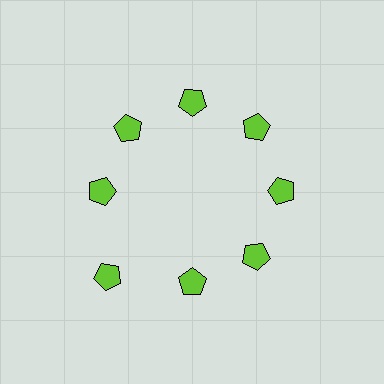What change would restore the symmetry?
The symmetry would be restored by moving it inward, back onto the ring so that all 8 pentagons sit at equal angles and equal distance from the center.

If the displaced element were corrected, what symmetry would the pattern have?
It would have 8-fold rotational symmetry — the pattern would map onto itself every 45 degrees.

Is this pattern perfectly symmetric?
No. The 8 lime pentagons are arranged in a ring, but one element near the 8 o'clock position is pushed outward from the center, breaking the 8-fold rotational symmetry.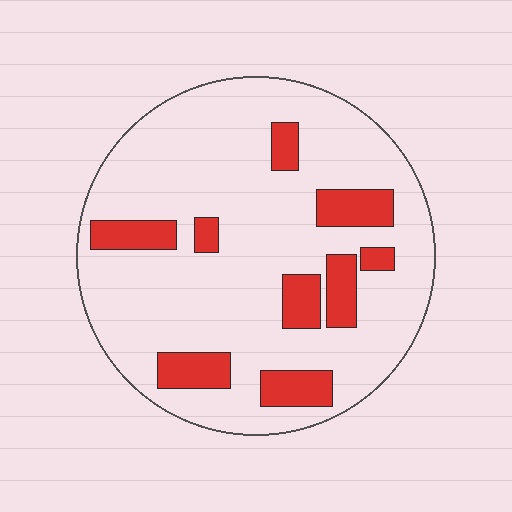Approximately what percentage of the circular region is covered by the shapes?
Approximately 20%.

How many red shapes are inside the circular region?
9.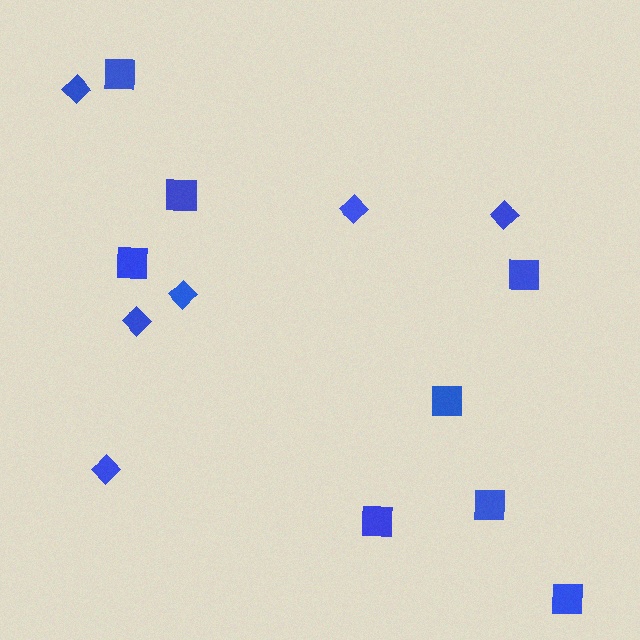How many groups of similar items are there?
There are 2 groups: one group of squares (8) and one group of diamonds (6).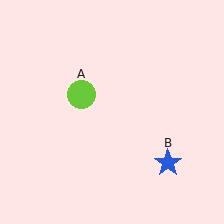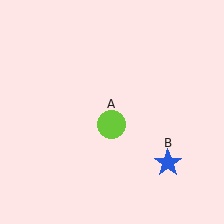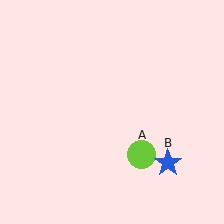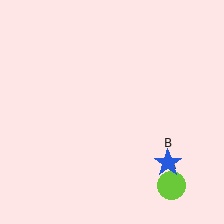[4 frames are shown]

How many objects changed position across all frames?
1 object changed position: lime circle (object A).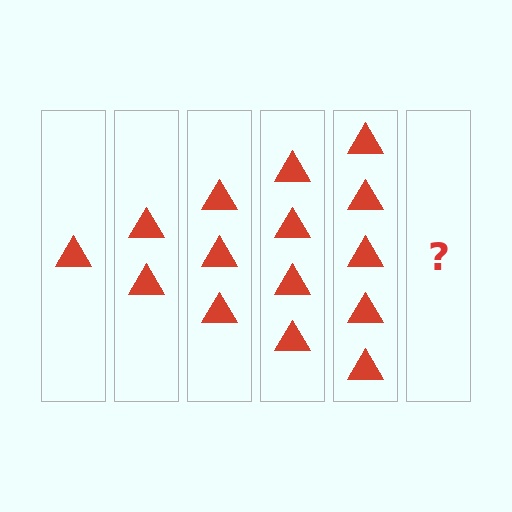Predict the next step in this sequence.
The next step is 6 triangles.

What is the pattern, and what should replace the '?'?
The pattern is that each step adds one more triangle. The '?' should be 6 triangles.